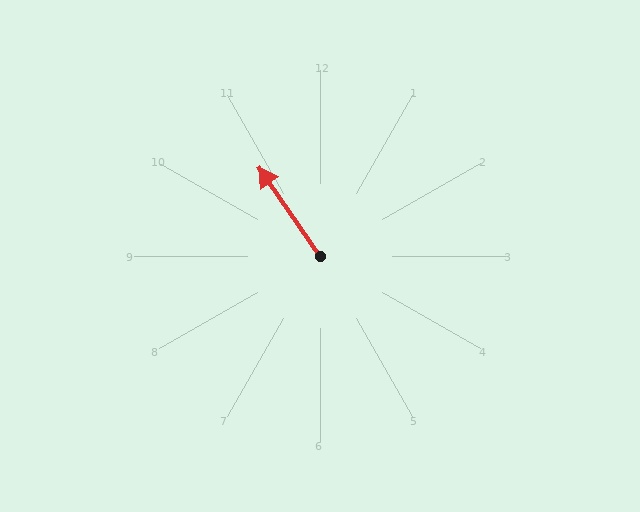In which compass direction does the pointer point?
Northwest.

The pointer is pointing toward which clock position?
Roughly 11 o'clock.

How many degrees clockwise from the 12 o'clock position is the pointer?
Approximately 325 degrees.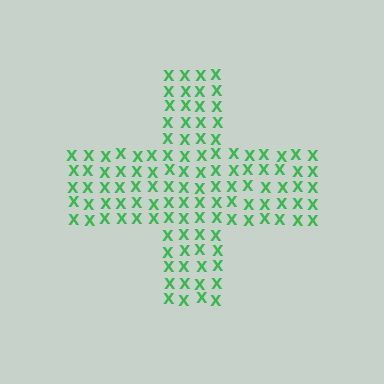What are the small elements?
The small elements are letter X's.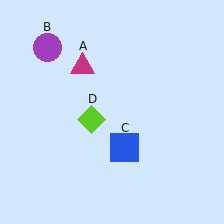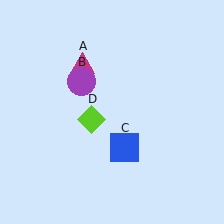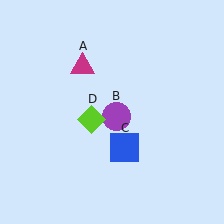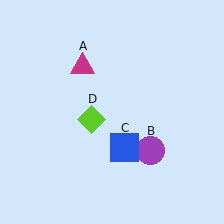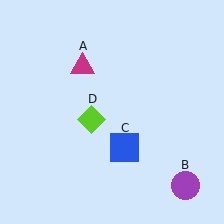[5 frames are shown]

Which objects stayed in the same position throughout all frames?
Magenta triangle (object A) and blue square (object C) and lime diamond (object D) remained stationary.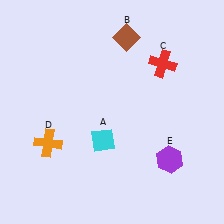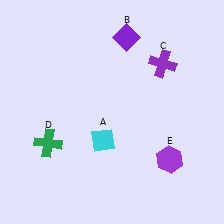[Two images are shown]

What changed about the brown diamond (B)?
In Image 1, B is brown. In Image 2, it changed to purple.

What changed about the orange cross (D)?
In Image 1, D is orange. In Image 2, it changed to green.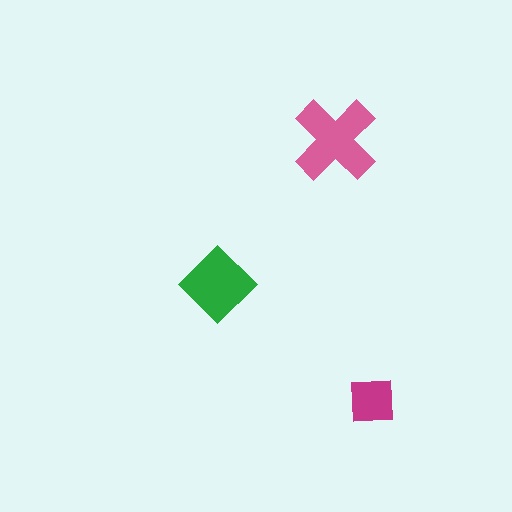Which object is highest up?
The pink cross is topmost.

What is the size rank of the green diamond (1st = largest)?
2nd.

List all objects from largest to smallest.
The pink cross, the green diamond, the magenta square.